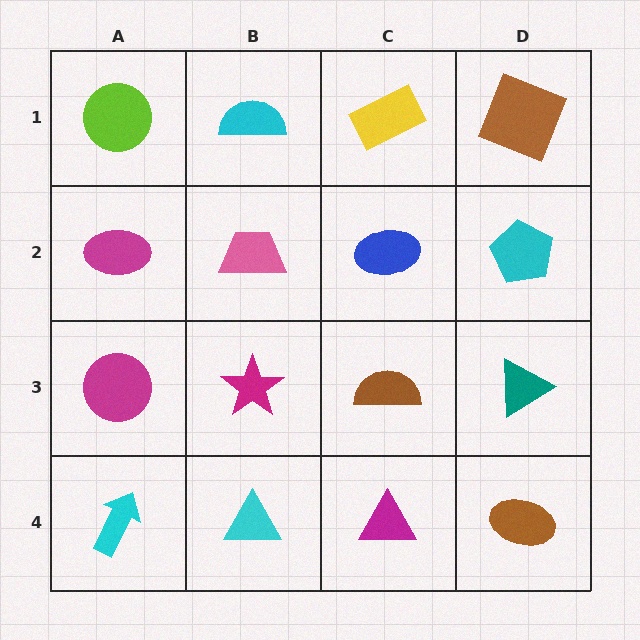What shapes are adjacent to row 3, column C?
A blue ellipse (row 2, column C), a magenta triangle (row 4, column C), a magenta star (row 3, column B), a teal triangle (row 3, column D).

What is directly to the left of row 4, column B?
A cyan arrow.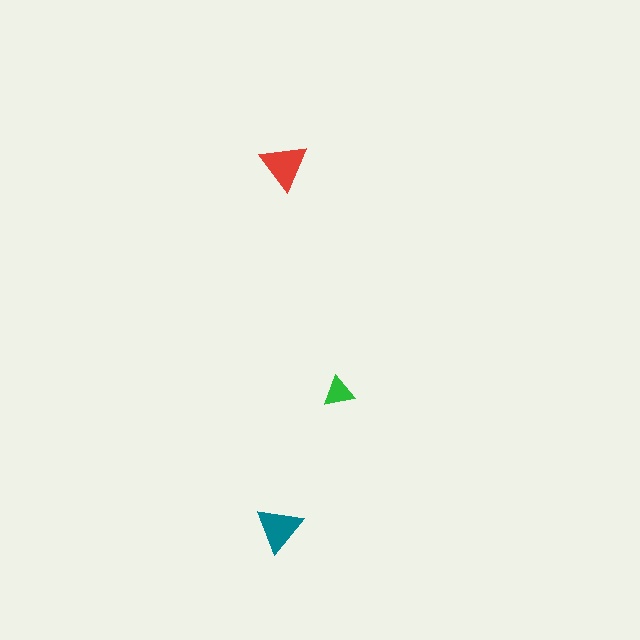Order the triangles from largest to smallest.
the red one, the teal one, the green one.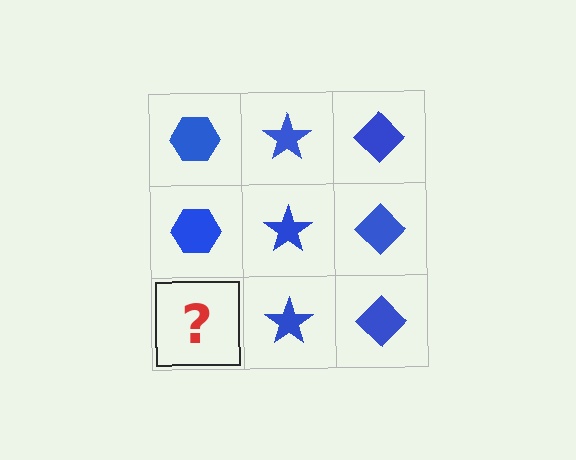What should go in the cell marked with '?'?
The missing cell should contain a blue hexagon.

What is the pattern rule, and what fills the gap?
The rule is that each column has a consistent shape. The gap should be filled with a blue hexagon.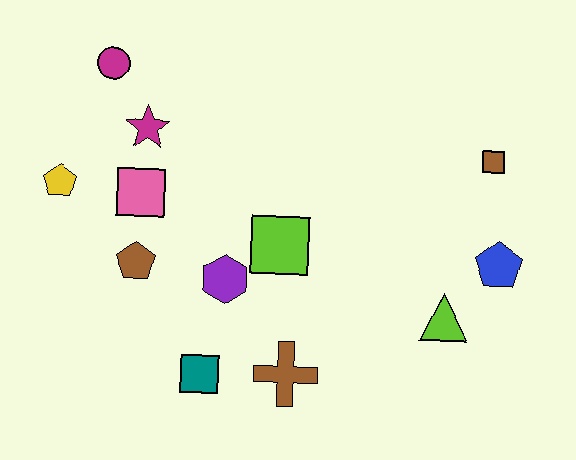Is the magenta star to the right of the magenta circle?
Yes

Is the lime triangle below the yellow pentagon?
Yes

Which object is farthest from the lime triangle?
The magenta circle is farthest from the lime triangle.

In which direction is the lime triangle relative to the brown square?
The lime triangle is below the brown square.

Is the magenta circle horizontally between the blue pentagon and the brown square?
No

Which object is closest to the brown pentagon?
The pink square is closest to the brown pentagon.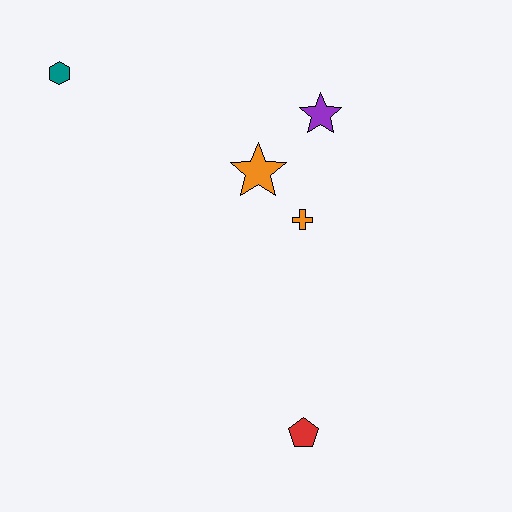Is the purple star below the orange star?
No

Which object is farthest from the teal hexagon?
The red pentagon is farthest from the teal hexagon.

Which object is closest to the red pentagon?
The orange cross is closest to the red pentagon.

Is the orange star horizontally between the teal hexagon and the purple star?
Yes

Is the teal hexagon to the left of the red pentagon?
Yes